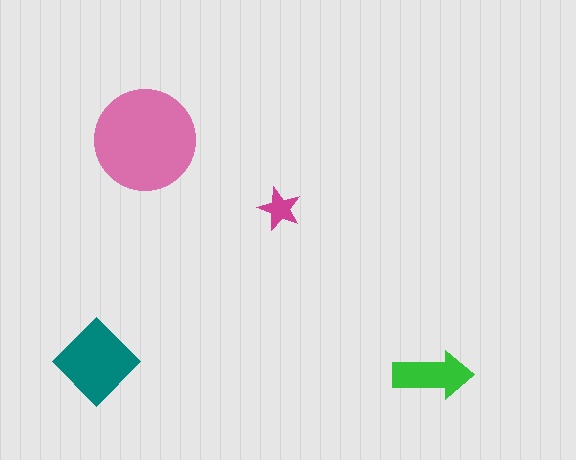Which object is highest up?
The pink circle is topmost.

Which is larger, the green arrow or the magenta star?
The green arrow.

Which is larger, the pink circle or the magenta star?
The pink circle.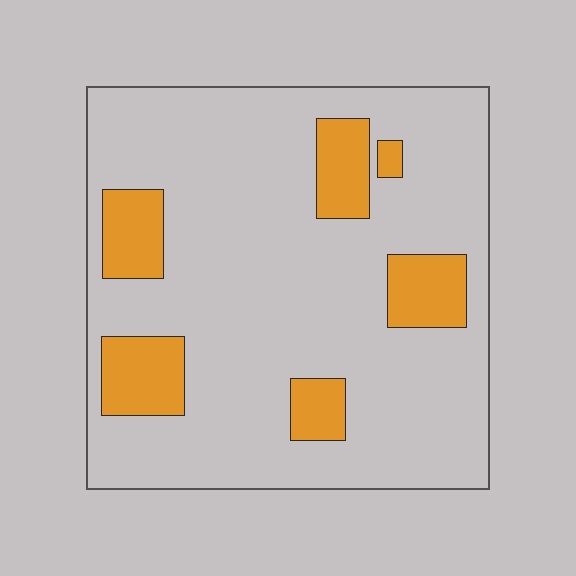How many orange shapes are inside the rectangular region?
6.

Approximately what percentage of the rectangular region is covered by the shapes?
Approximately 15%.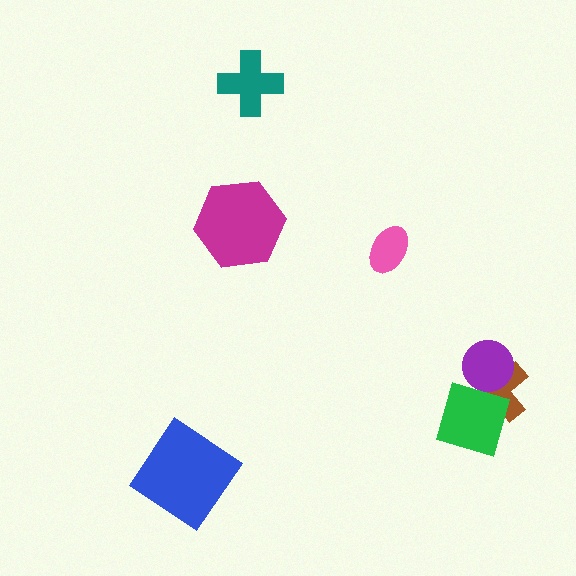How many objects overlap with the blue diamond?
0 objects overlap with the blue diamond.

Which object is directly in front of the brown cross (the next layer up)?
The purple circle is directly in front of the brown cross.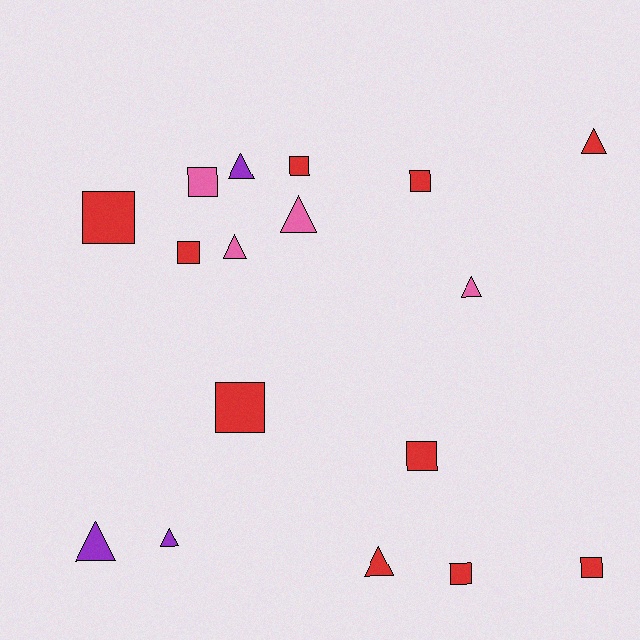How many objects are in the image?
There are 17 objects.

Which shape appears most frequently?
Square, with 9 objects.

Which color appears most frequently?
Red, with 10 objects.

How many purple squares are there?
There are no purple squares.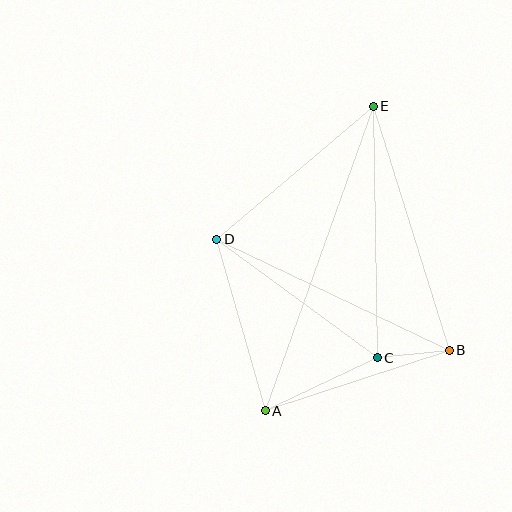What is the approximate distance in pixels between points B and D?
The distance between B and D is approximately 257 pixels.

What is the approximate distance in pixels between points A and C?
The distance between A and C is approximately 124 pixels.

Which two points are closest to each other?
Points B and C are closest to each other.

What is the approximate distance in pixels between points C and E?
The distance between C and E is approximately 252 pixels.